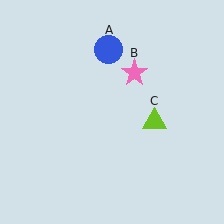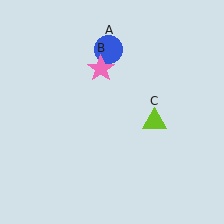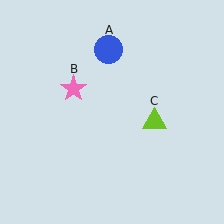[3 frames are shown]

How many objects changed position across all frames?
1 object changed position: pink star (object B).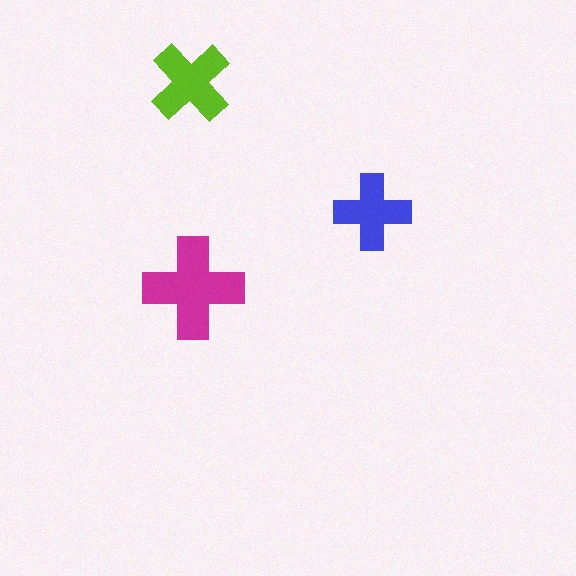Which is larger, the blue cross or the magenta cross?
The magenta one.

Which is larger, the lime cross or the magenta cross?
The magenta one.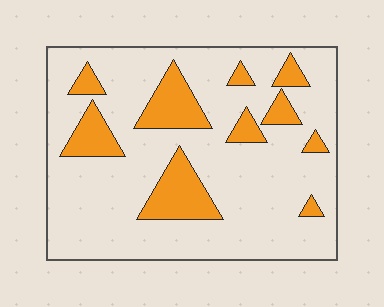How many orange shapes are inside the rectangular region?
10.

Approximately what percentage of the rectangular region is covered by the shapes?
Approximately 20%.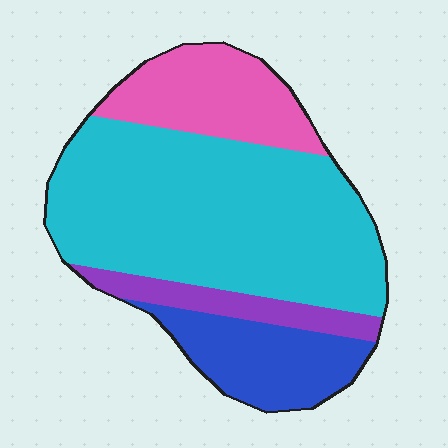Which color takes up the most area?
Cyan, at roughly 55%.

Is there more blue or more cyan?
Cyan.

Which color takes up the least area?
Purple, at roughly 10%.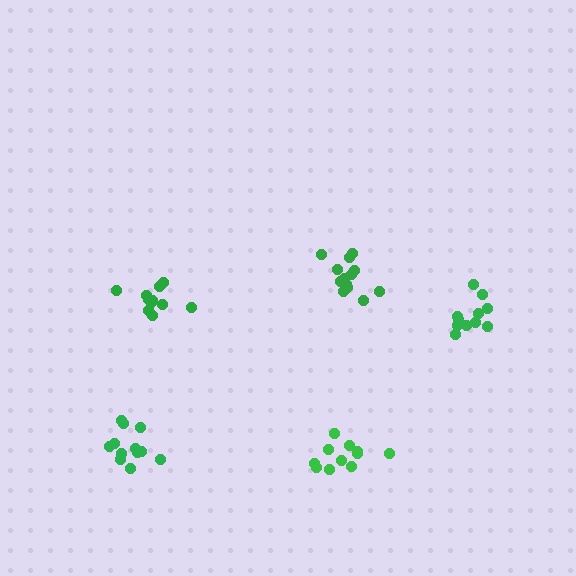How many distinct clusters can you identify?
There are 5 distinct clusters.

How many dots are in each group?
Group 1: 11 dots, Group 2: 11 dots, Group 3: 11 dots, Group 4: 13 dots, Group 5: 12 dots (58 total).